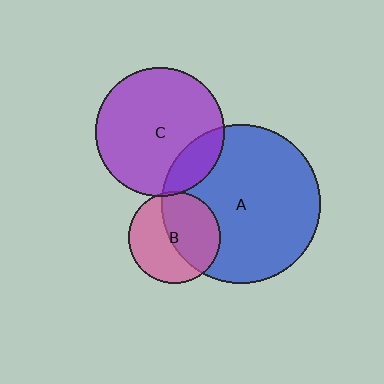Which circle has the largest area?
Circle A (blue).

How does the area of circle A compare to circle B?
Approximately 3.0 times.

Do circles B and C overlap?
Yes.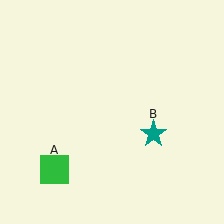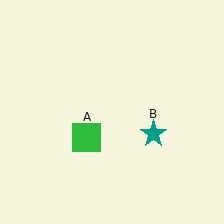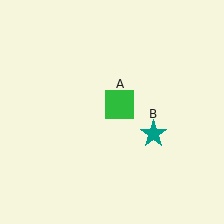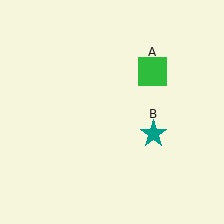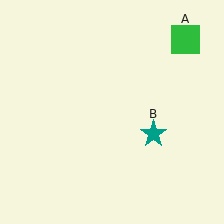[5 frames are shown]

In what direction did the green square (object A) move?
The green square (object A) moved up and to the right.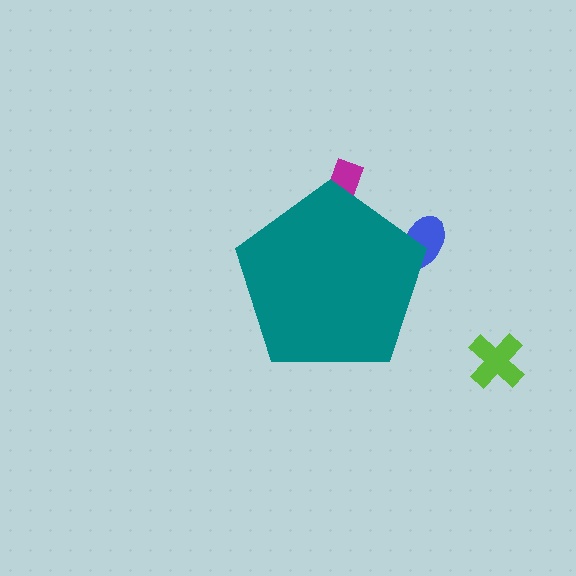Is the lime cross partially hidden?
No, the lime cross is fully visible.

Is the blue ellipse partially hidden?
Yes, the blue ellipse is partially hidden behind the teal pentagon.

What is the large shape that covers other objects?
A teal pentagon.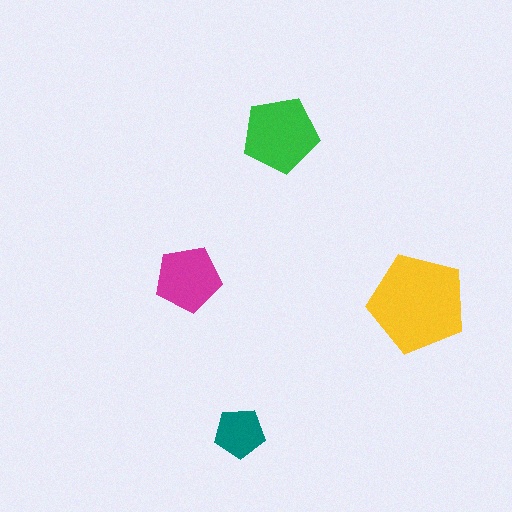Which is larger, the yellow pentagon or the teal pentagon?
The yellow one.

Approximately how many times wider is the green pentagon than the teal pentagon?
About 1.5 times wider.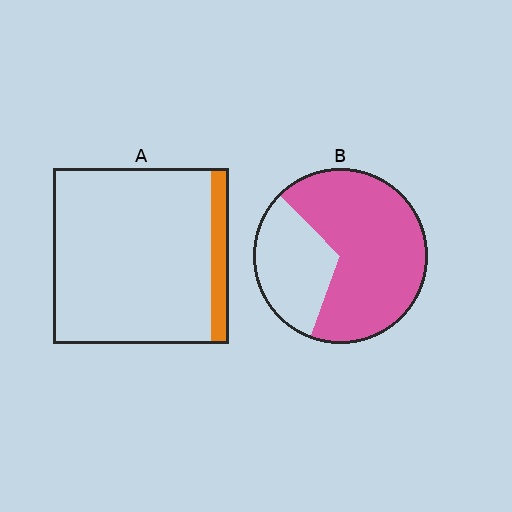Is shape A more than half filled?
No.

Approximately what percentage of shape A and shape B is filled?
A is approximately 10% and B is approximately 70%.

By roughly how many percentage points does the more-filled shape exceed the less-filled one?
By roughly 60 percentage points (B over A).